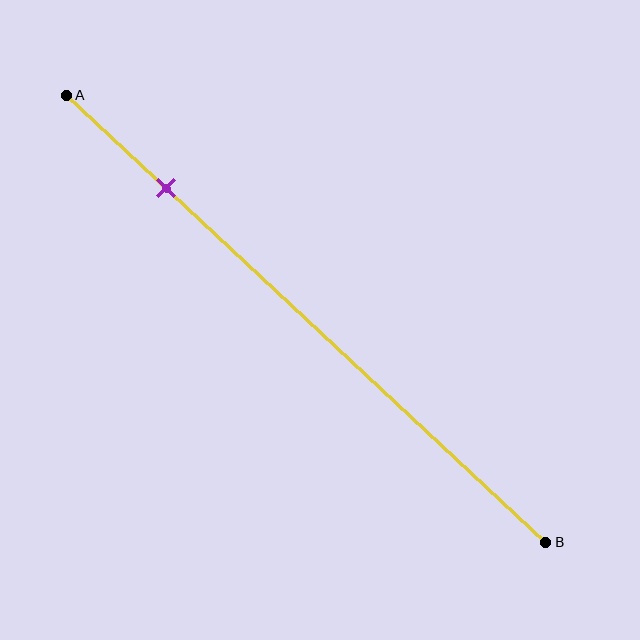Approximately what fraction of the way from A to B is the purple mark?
The purple mark is approximately 20% of the way from A to B.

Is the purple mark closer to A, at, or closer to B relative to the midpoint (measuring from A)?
The purple mark is closer to point A than the midpoint of segment AB.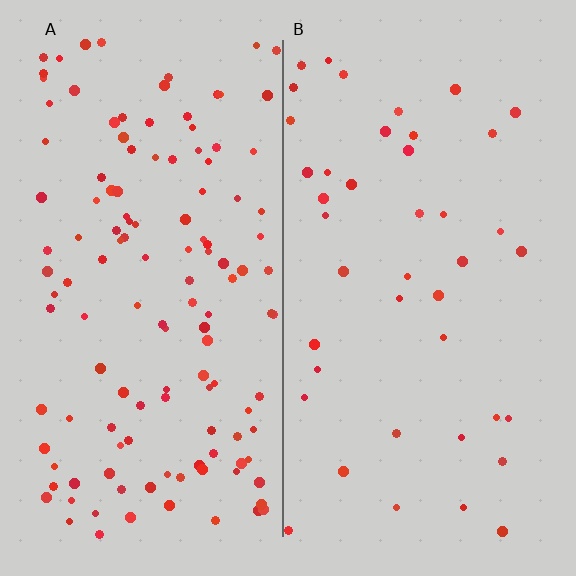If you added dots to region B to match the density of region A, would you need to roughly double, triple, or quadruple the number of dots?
Approximately triple.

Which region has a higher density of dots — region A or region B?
A (the left).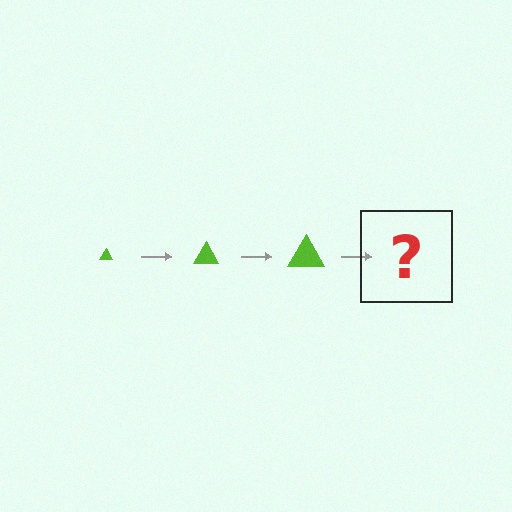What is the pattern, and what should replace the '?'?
The pattern is that the triangle gets progressively larger each step. The '?' should be a lime triangle, larger than the previous one.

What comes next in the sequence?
The next element should be a lime triangle, larger than the previous one.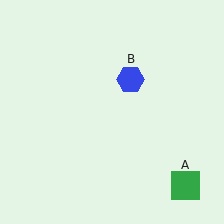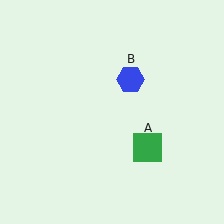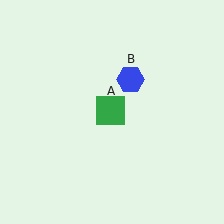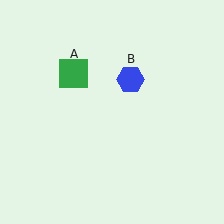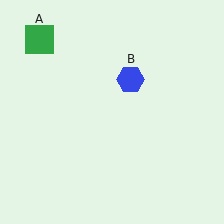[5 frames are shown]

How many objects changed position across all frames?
1 object changed position: green square (object A).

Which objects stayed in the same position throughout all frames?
Blue hexagon (object B) remained stationary.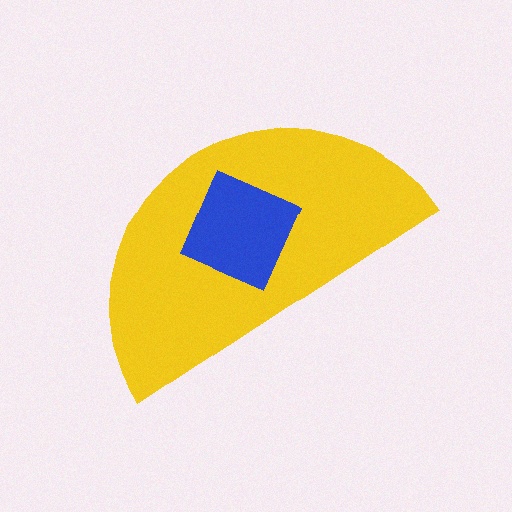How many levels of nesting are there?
2.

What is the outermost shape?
The yellow semicircle.